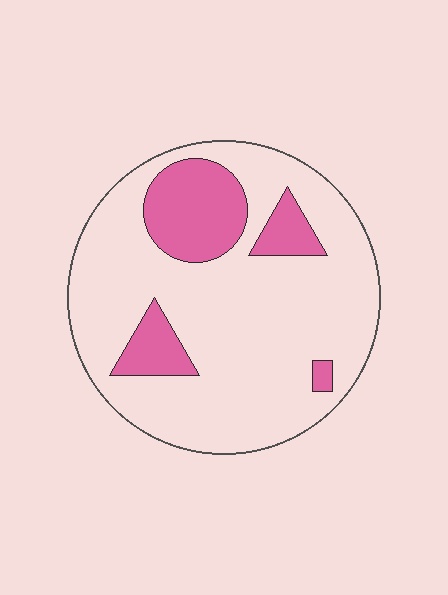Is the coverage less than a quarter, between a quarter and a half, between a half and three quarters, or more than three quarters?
Less than a quarter.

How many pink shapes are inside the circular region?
4.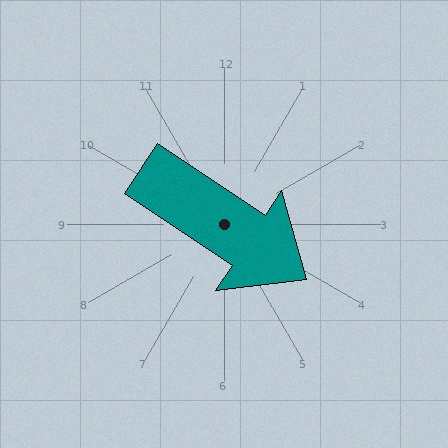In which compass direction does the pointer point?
Southeast.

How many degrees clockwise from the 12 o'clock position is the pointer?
Approximately 124 degrees.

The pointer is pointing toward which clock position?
Roughly 4 o'clock.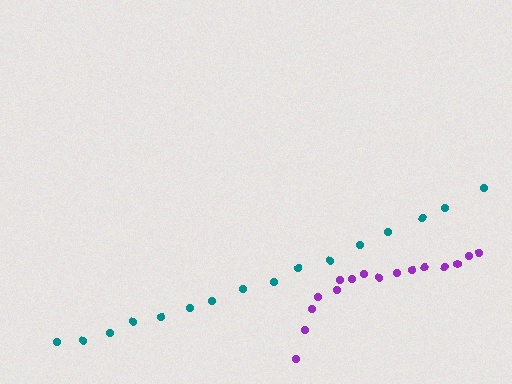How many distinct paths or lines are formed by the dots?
There are 2 distinct paths.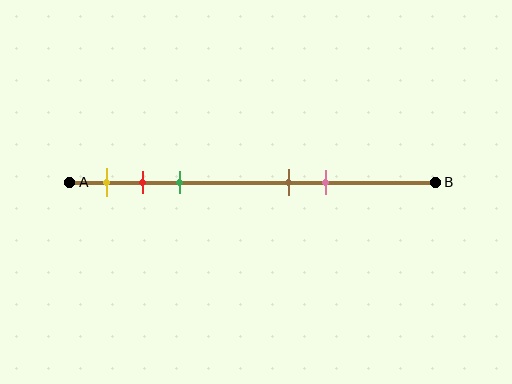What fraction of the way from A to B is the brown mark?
The brown mark is approximately 60% (0.6) of the way from A to B.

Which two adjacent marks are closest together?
The red and green marks are the closest adjacent pair.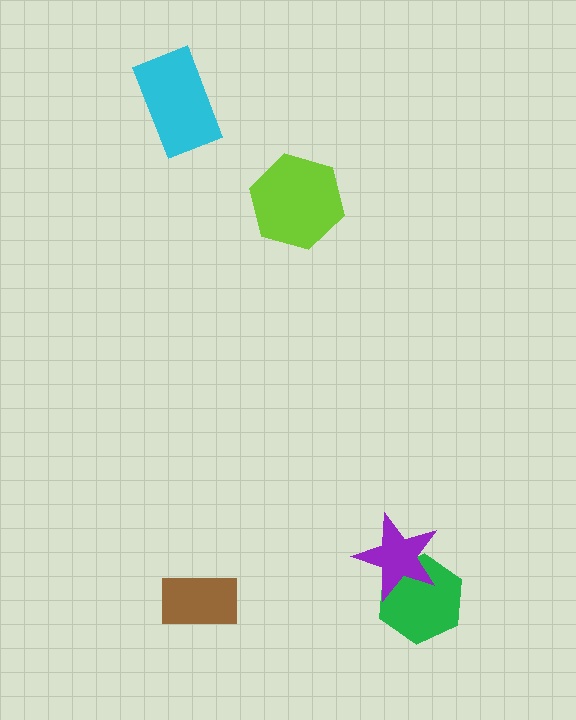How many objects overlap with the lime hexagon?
0 objects overlap with the lime hexagon.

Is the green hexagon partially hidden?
Yes, it is partially covered by another shape.